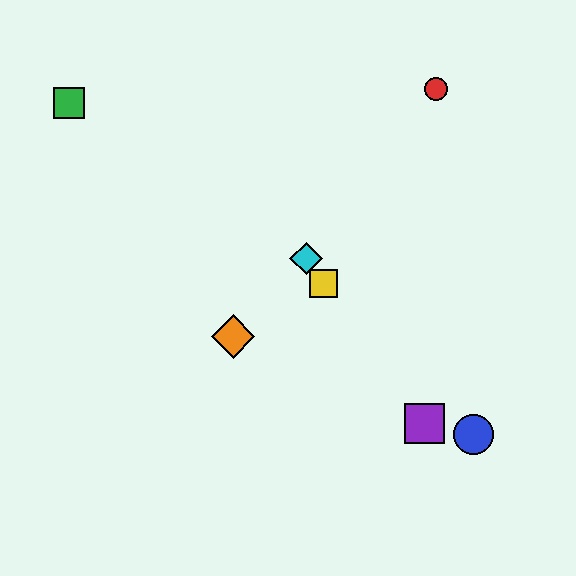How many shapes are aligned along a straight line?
3 shapes (the yellow square, the purple square, the cyan diamond) are aligned along a straight line.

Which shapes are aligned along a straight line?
The yellow square, the purple square, the cyan diamond are aligned along a straight line.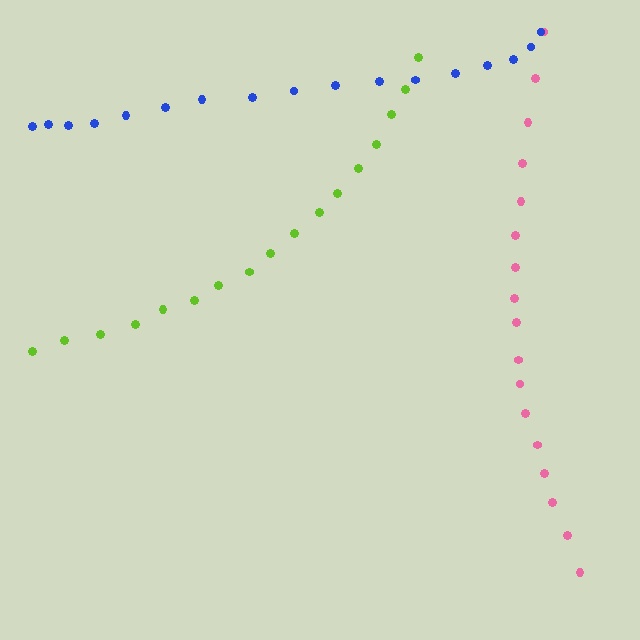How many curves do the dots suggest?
There are 3 distinct paths.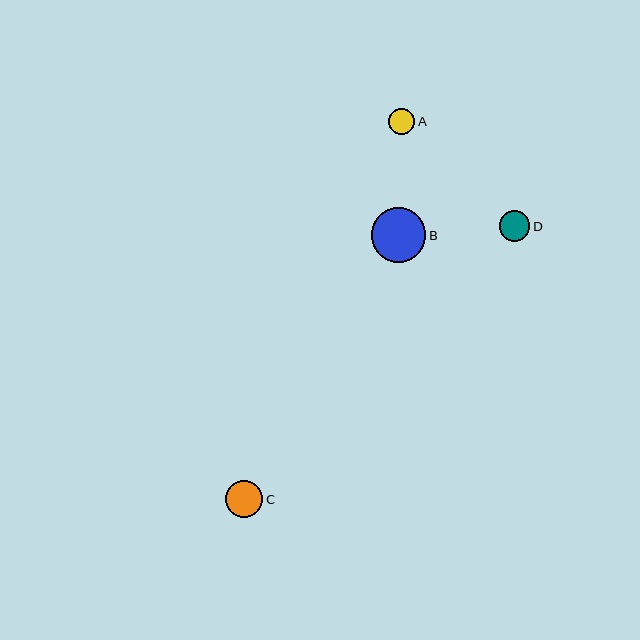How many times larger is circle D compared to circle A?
Circle D is approximately 1.2 times the size of circle A.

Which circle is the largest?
Circle B is the largest with a size of approximately 55 pixels.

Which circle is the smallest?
Circle A is the smallest with a size of approximately 26 pixels.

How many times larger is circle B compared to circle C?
Circle B is approximately 1.5 times the size of circle C.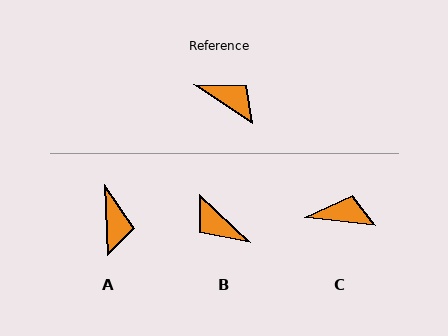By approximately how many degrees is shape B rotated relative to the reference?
Approximately 170 degrees counter-clockwise.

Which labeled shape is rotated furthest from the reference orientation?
B, about 170 degrees away.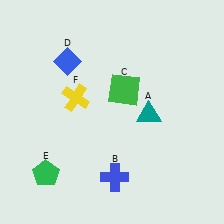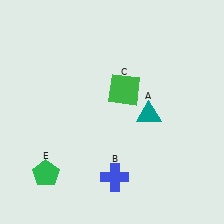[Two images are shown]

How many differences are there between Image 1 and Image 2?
There are 2 differences between the two images.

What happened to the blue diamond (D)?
The blue diamond (D) was removed in Image 2. It was in the top-left area of Image 1.